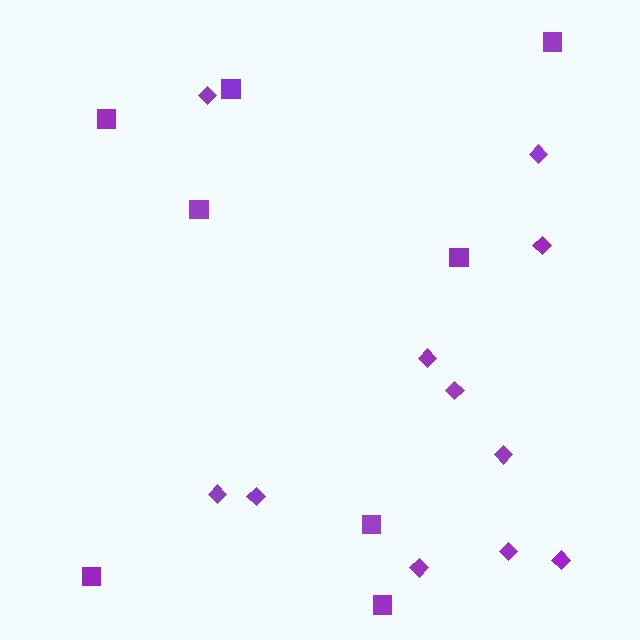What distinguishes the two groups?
There are 2 groups: one group of diamonds (11) and one group of squares (8).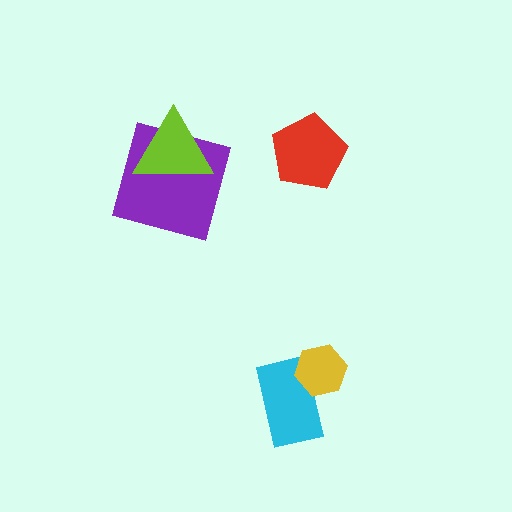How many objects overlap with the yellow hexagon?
1 object overlaps with the yellow hexagon.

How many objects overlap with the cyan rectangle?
1 object overlaps with the cyan rectangle.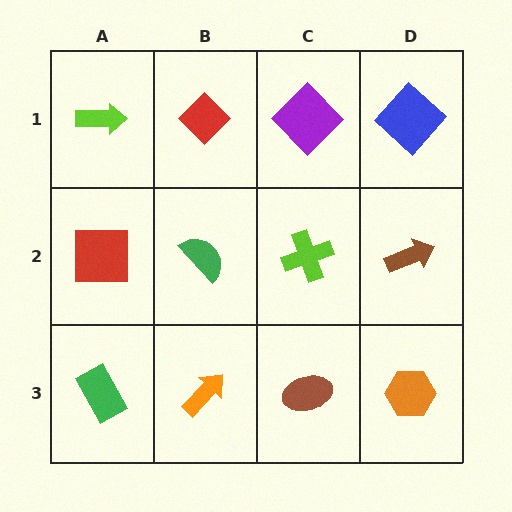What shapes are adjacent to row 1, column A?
A red square (row 2, column A), a red diamond (row 1, column B).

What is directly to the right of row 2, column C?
A brown arrow.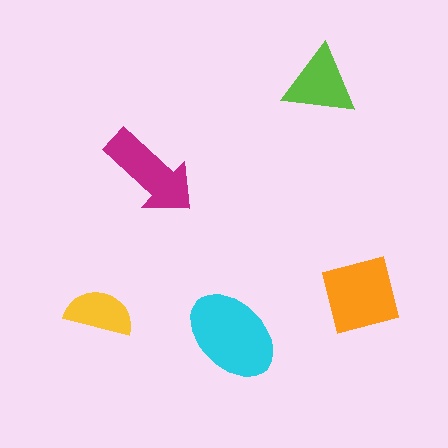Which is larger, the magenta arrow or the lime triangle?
The magenta arrow.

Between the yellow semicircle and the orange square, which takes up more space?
The orange square.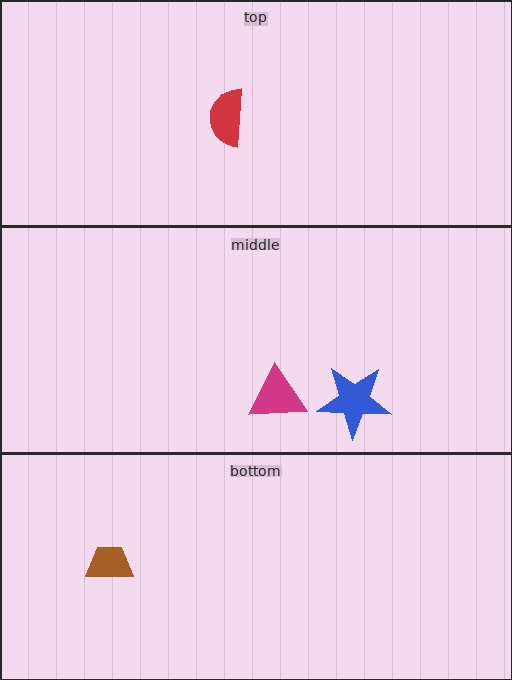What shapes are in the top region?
The red semicircle.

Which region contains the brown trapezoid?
The bottom region.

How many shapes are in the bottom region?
1.